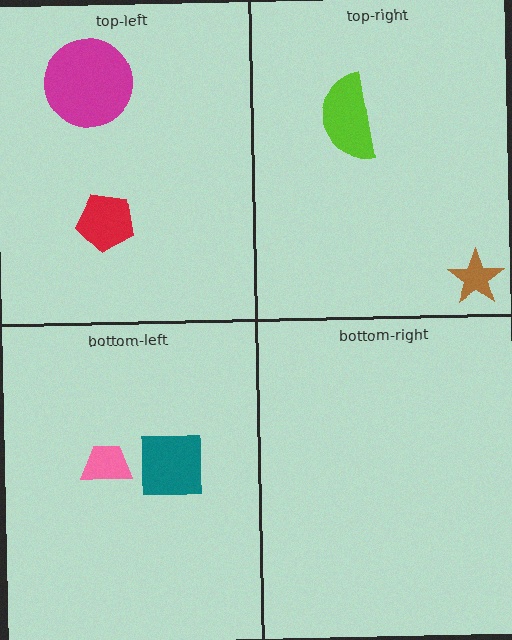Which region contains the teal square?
The bottom-left region.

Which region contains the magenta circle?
The top-left region.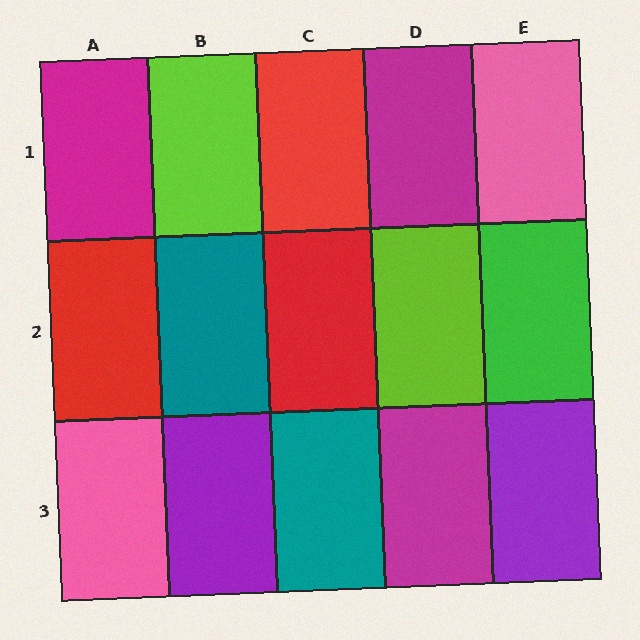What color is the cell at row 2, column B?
Teal.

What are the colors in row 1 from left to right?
Magenta, lime, red, magenta, pink.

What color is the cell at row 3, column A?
Pink.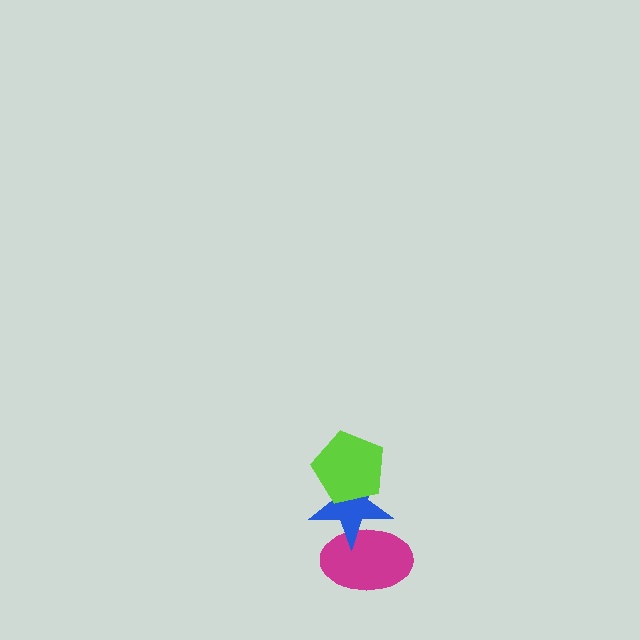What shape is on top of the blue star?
The lime pentagon is on top of the blue star.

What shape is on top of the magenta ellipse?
The blue star is on top of the magenta ellipse.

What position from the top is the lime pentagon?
The lime pentagon is 1st from the top.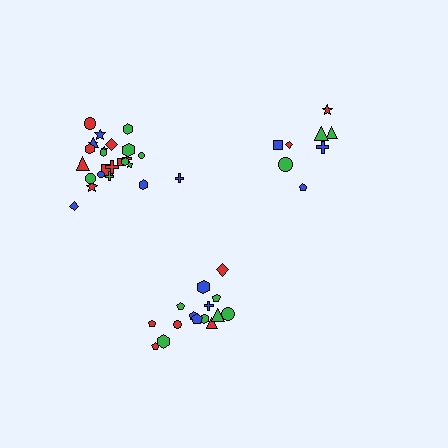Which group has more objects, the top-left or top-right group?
The top-left group.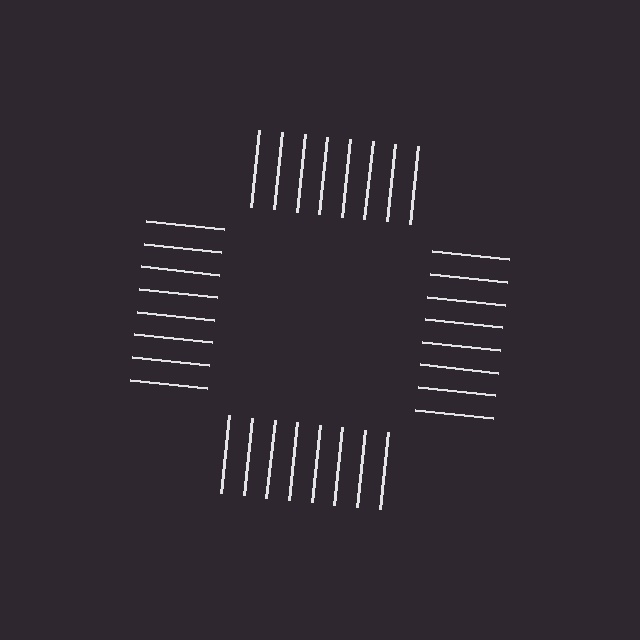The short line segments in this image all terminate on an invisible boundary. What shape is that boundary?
An illusory square — the line segments terminate on its edges but no continuous stroke is drawn.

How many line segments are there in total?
32 — 8 along each of the 4 edges.